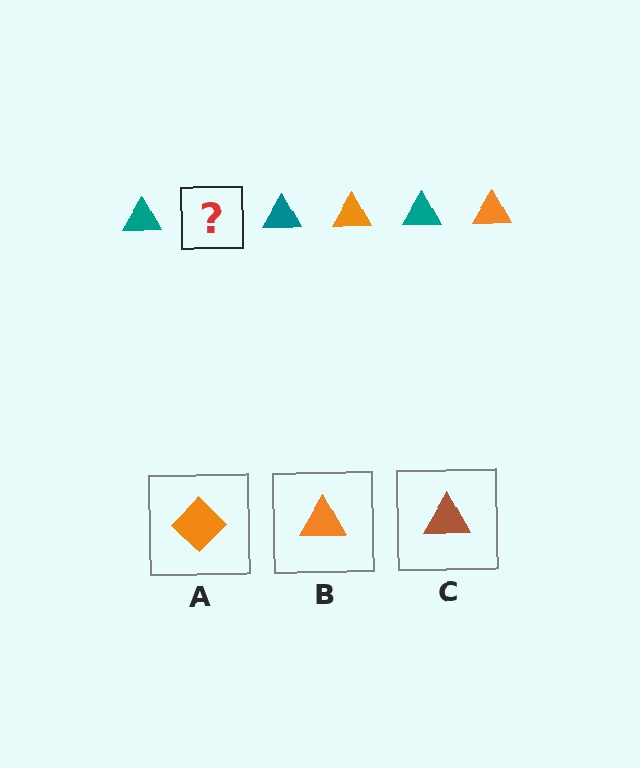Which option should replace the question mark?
Option B.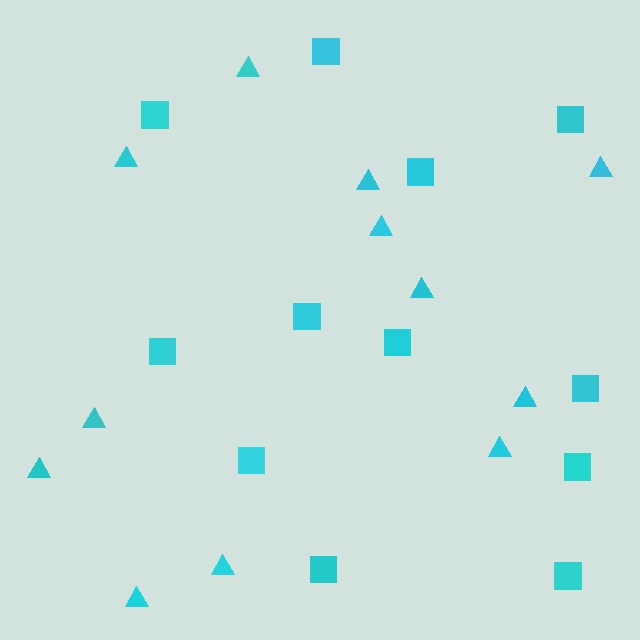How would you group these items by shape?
There are 2 groups: one group of triangles (12) and one group of squares (12).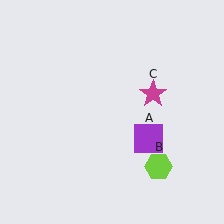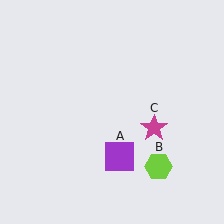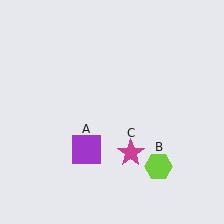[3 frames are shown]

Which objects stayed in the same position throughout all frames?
Lime hexagon (object B) remained stationary.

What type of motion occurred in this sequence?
The purple square (object A), magenta star (object C) rotated clockwise around the center of the scene.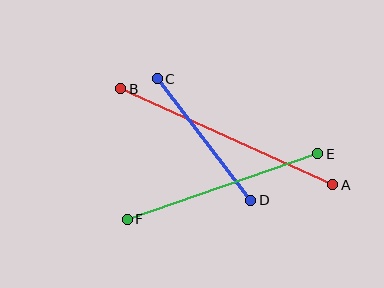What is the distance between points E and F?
The distance is approximately 202 pixels.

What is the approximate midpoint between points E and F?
The midpoint is at approximately (222, 187) pixels.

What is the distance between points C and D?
The distance is approximately 153 pixels.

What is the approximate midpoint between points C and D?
The midpoint is at approximately (204, 139) pixels.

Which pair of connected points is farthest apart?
Points A and B are farthest apart.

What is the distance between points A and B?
The distance is approximately 233 pixels.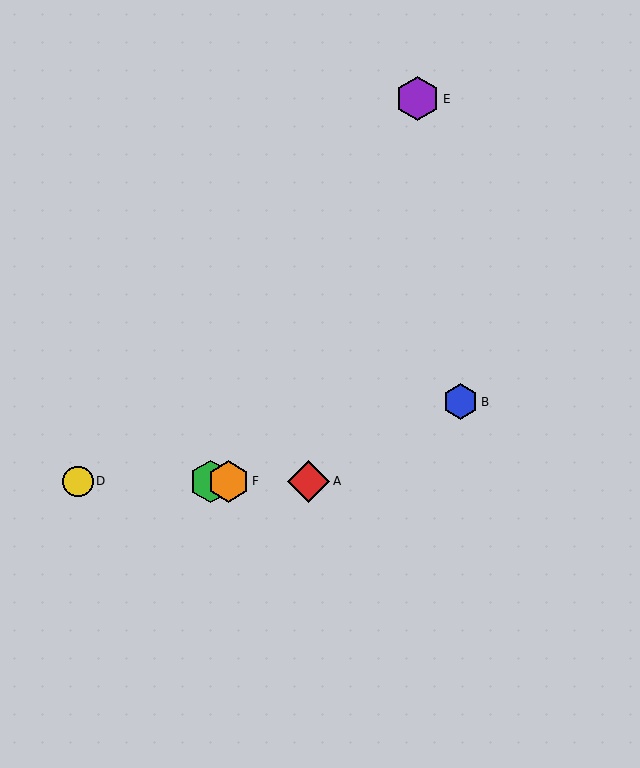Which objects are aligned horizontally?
Objects A, C, D, F are aligned horizontally.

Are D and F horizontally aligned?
Yes, both are at y≈482.